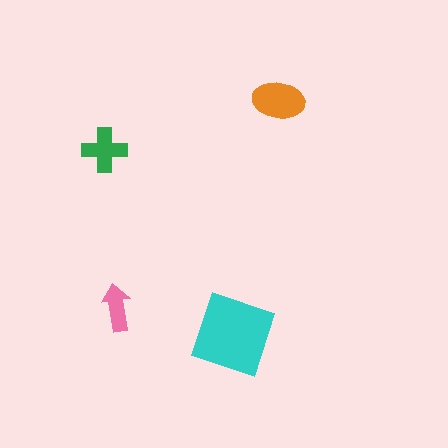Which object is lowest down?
The cyan diamond is bottommost.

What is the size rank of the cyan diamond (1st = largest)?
1st.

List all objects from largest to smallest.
The cyan diamond, the orange ellipse, the green cross, the pink arrow.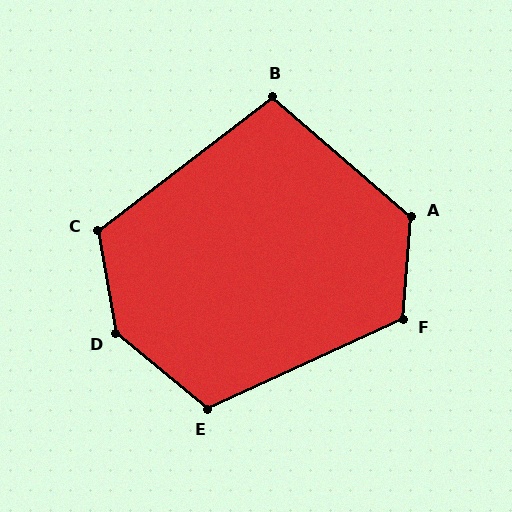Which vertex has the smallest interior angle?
B, at approximately 102 degrees.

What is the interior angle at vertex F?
Approximately 119 degrees (obtuse).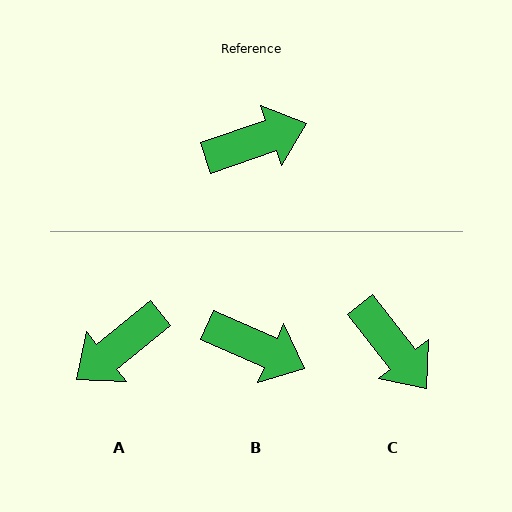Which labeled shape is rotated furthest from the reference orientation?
A, about 160 degrees away.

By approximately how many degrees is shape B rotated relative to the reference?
Approximately 43 degrees clockwise.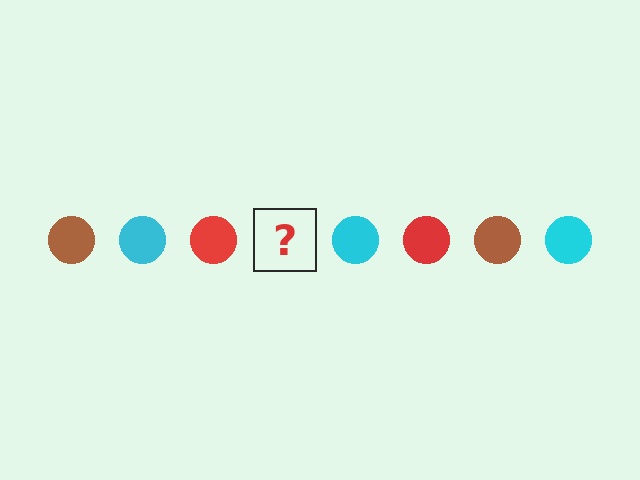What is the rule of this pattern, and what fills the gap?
The rule is that the pattern cycles through brown, cyan, red circles. The gap should be filled with a brown circle.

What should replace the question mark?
The question mark should be replaced with a brown circle.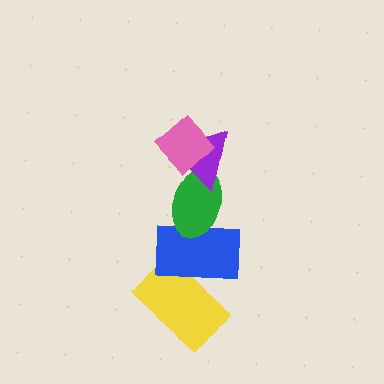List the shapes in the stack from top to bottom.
From top to bottom: the pink diamond, the purple triangle, the green ellipse, the blue rectangle, the yellow rectangle.